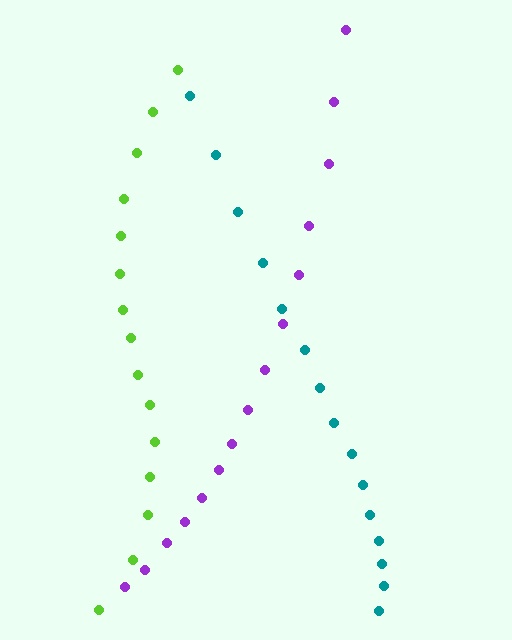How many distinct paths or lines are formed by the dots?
There are 3 distinct paths.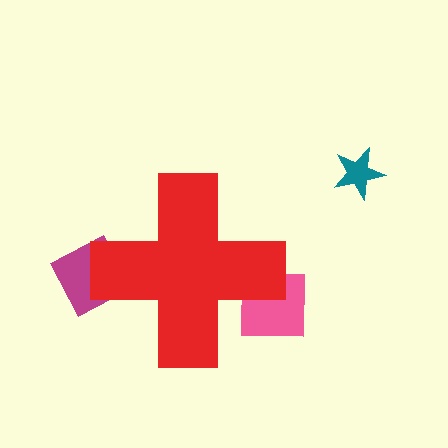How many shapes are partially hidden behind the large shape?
2 shapes are partially hidden.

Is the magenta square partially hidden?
Yes, the magenta square is partially hidden behind the red cross.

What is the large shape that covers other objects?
A red cross.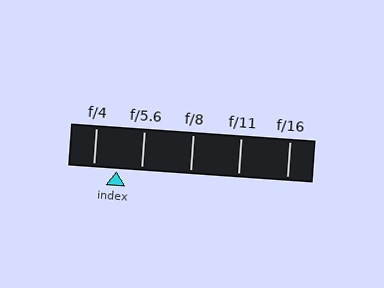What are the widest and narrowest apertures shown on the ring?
The widest aperture shown is f/4 and the narrowest is f/16.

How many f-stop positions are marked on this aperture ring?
There are 5 f-stop positions marked.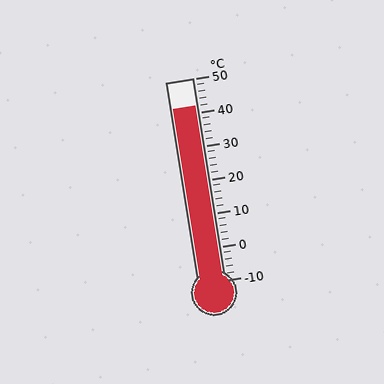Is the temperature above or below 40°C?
The temperature is above 40°C.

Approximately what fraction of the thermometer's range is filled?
The thermometer is filled to approximately 85% of its range.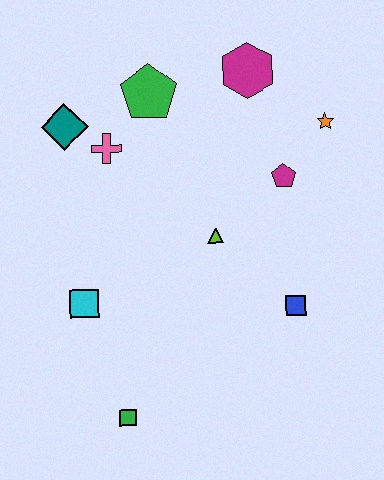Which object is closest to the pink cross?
The teal diamond is closest to the pink cross.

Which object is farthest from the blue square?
The teal diamond is farthest from the blue square.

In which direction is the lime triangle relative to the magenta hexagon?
The lime triangle is below the magenta hexagon.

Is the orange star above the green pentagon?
No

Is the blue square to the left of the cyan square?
No